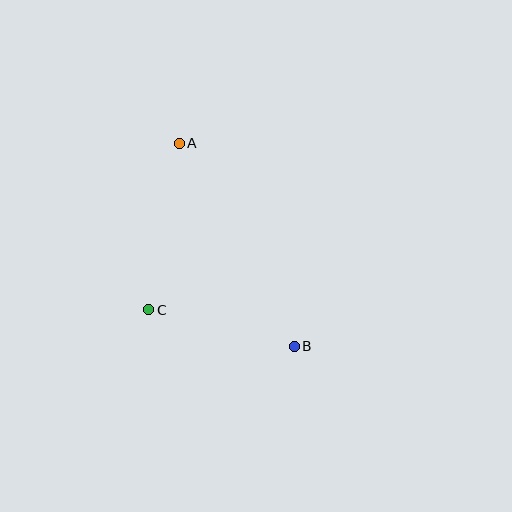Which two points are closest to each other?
Points B and C are closest to each other.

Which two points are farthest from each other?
Points A and B are farthest from each other.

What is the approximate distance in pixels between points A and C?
The distance between A and C is approximately 169 pixels.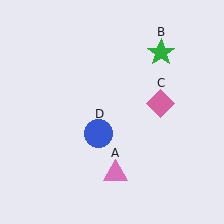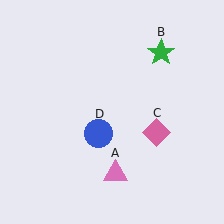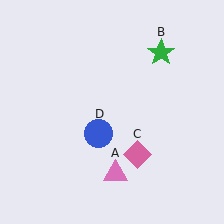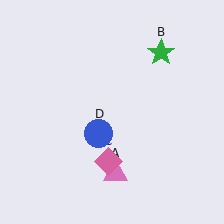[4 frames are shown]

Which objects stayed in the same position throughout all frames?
Pink triangle (object A) and green star (object B) and blue circle (object D) remained stationary.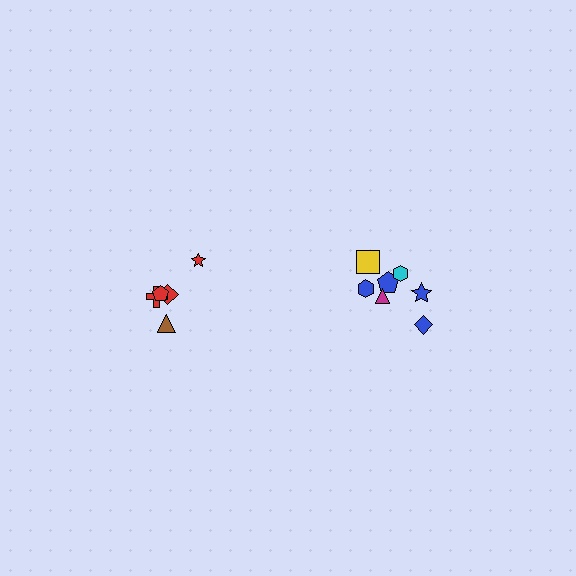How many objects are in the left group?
There are 5 objects.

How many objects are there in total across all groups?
There are 12 objects.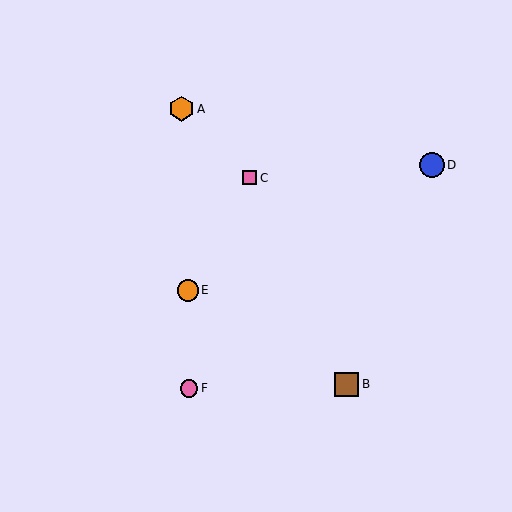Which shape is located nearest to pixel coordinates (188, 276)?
The orange circle (labeled E) at (188, 290) is nearest to that location.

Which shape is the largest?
The blue circle (labeled D) is the largest.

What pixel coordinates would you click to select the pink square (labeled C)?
Click at (250, 178) to select the pink square C.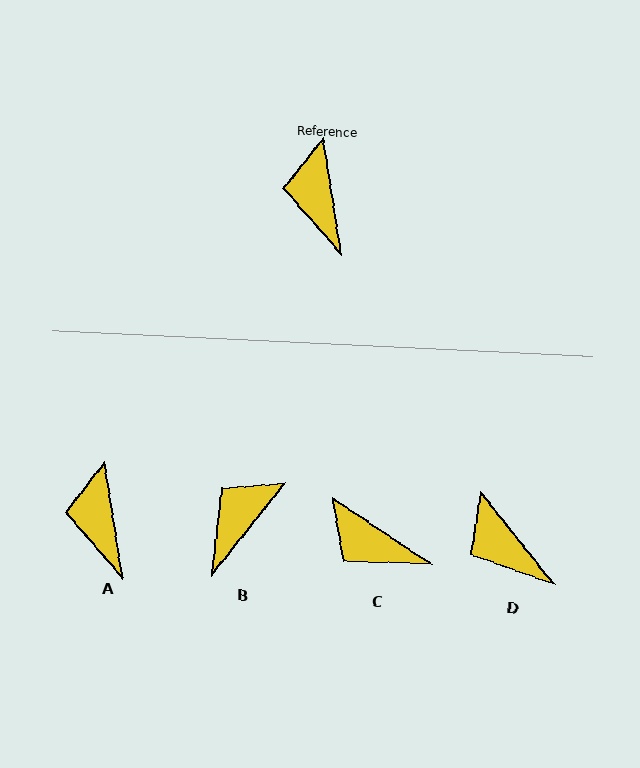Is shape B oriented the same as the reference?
No, it is off by about 48 degrees.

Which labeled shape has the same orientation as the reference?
A.